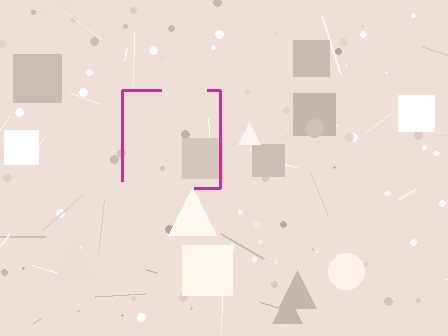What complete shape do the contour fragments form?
The contour fragments form a square.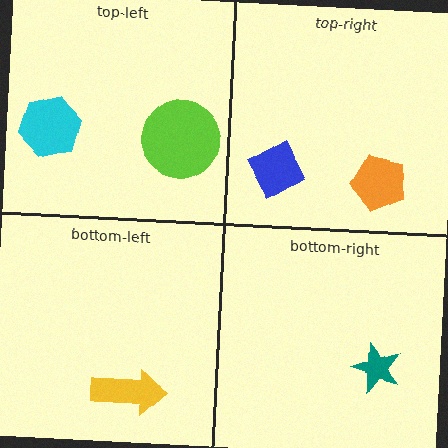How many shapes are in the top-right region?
2.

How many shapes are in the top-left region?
2.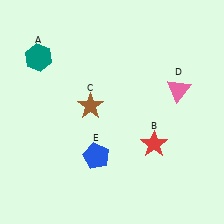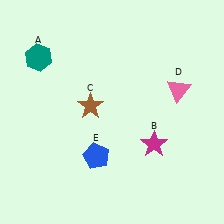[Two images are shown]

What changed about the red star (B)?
In Image 1, B is red. In Image 2, it changed to magenta.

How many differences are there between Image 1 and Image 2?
There is 1 difference between the two images.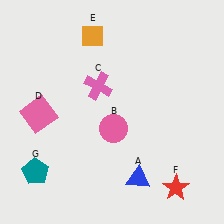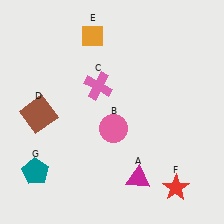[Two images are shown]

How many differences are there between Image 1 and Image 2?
There are 2 differences between the two images.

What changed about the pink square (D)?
In Image 1, D is pink. In Image 2, it changed to brown.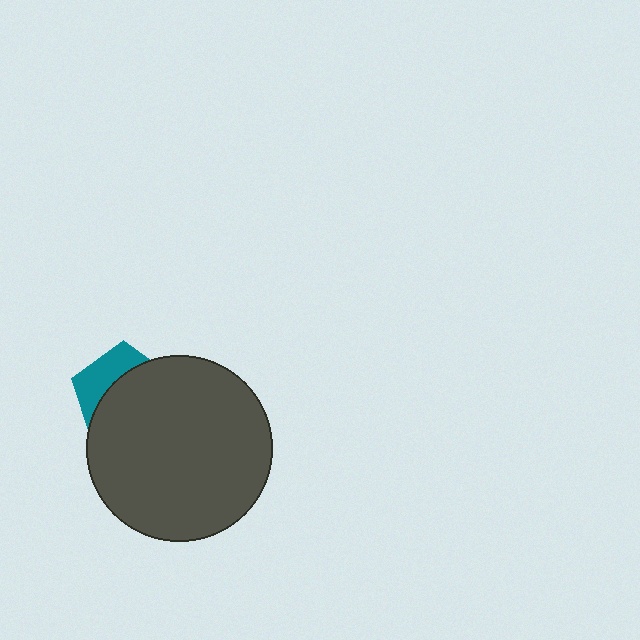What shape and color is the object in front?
The object in front is a dark gray circle.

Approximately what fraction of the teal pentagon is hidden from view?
Roughly 66% of the teal pentagon is hidden behind the dark gray circle.